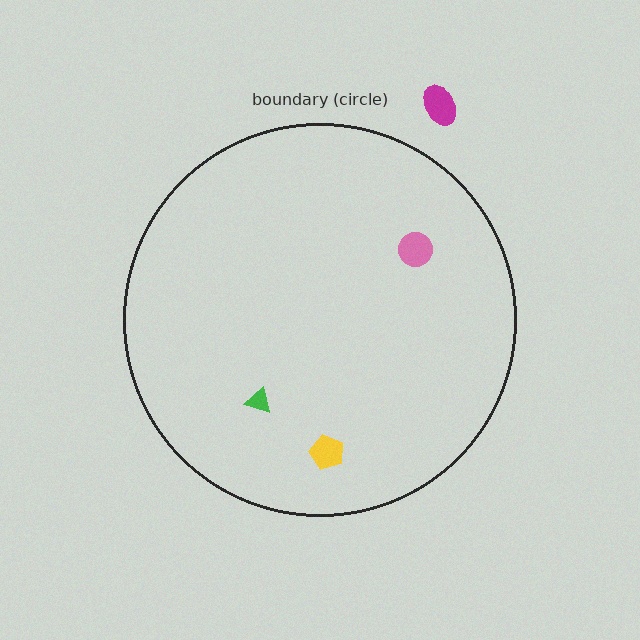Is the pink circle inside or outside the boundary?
Inside.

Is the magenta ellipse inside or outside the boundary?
Outside.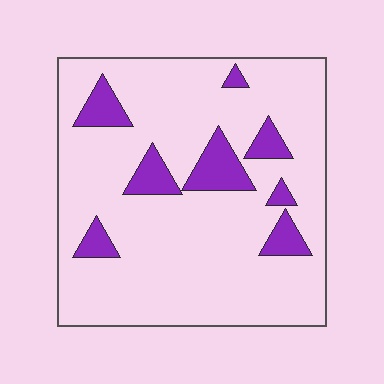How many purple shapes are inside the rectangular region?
8.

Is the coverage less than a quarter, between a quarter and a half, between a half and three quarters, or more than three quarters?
Less than a quarter.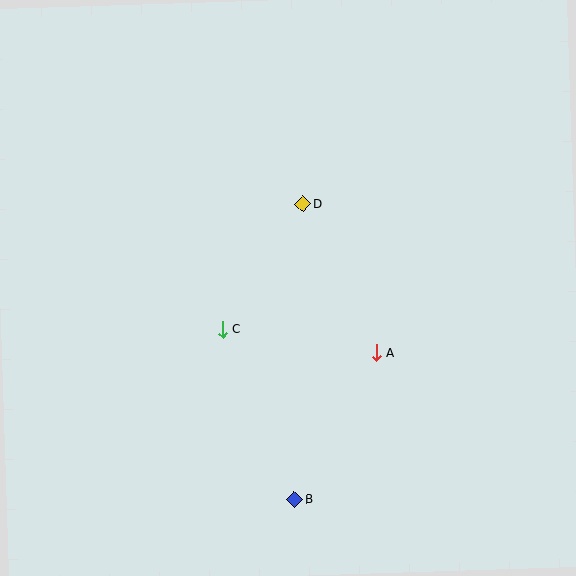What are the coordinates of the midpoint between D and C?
The midpoint between D and C is at (263, 267).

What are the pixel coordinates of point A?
Point A is at (376, 353).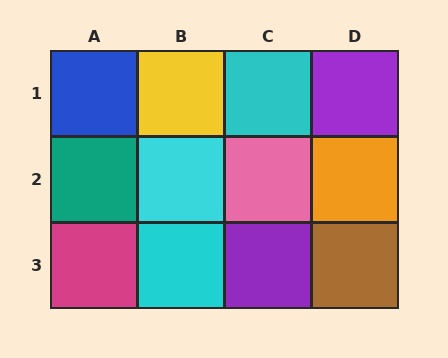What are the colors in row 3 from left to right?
Magenta, cyan, purple, brown.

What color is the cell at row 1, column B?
Yellow.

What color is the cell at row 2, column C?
Pink.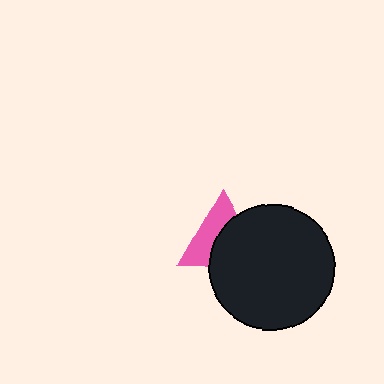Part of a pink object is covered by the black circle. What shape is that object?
It is a triangle.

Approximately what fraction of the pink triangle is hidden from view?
Roughly 51% of the pink triangle is hidden behind the black circle.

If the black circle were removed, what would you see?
You would see the complete pink triangle.